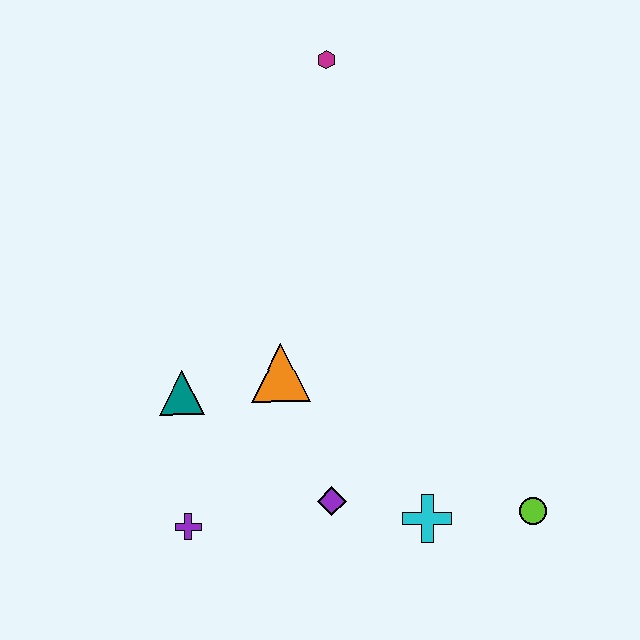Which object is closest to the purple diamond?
The cyan cross is closest to the purple diamond.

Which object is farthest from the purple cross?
The magenta hexagon is farthest from the purple cross.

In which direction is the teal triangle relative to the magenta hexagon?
The teal triangle is below the magenta hexagon.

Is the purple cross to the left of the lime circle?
Yes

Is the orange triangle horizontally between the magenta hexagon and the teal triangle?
Yes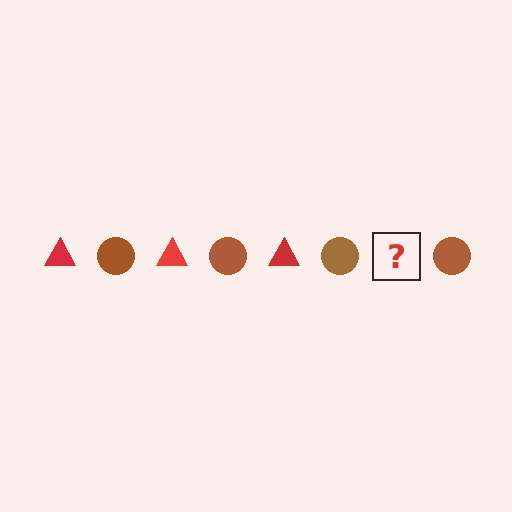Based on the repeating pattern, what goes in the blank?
The blank should be a red triangle.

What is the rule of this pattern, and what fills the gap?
The rule is that the pattern alternates between red triangle and brown circle. The gap should be filled with a red triangle.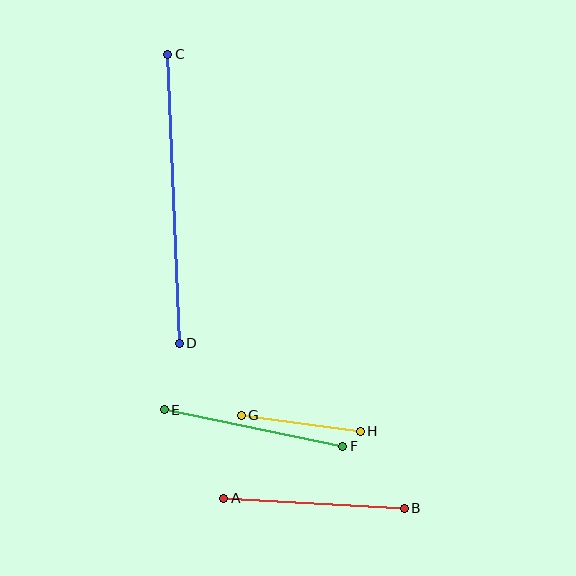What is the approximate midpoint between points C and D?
The midpoint is at approximately (173, 199) pixels.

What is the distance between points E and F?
The distance is approximately 182 pixels.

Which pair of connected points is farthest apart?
Points C and D are farthest apart.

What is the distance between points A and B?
The distance is approximately 181 pixels.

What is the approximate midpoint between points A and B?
The midpoint is at approximately (314, 503) pixels.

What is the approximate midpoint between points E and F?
The midpoint is at approximately (254, 428) pixels.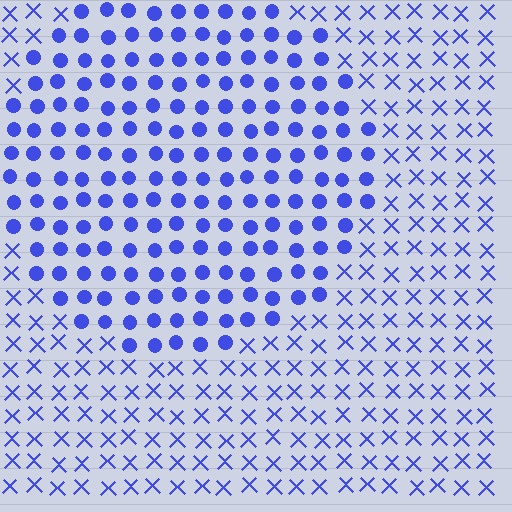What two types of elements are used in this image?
The image uses circles inside the circle region and X marks outside it.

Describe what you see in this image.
The image is filled with small blue elements arranged in a uniform grid. A circle-shaped region contains circles, while the surrounding area contains X marks. The boundary is defined purely by the change in element shape.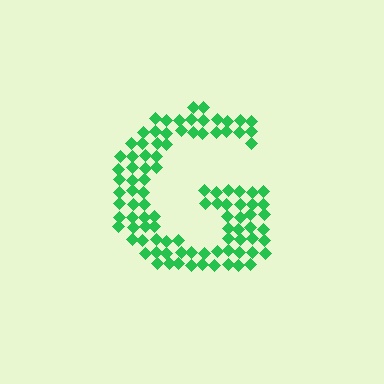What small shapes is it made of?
It is made of small diamonds.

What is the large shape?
The large shape is the letter G.